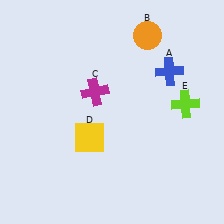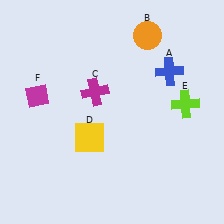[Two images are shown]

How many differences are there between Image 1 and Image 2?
There is 1 difference between the two images.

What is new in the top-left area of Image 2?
A magenta diamond (F) was added in the top-left area of Image 2.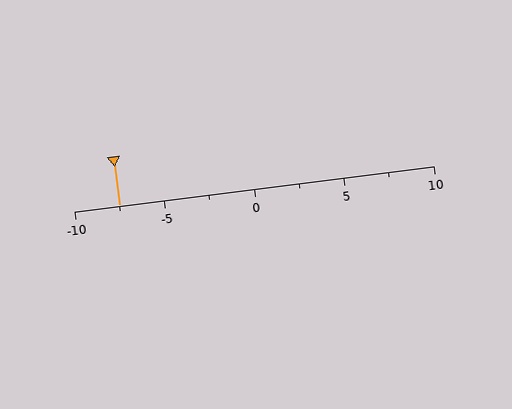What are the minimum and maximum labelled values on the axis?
The axis runs from -10 to 10.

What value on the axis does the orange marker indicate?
The marker indicates approximately -7.5.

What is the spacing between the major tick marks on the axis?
The major ticks are spaced 5 apart.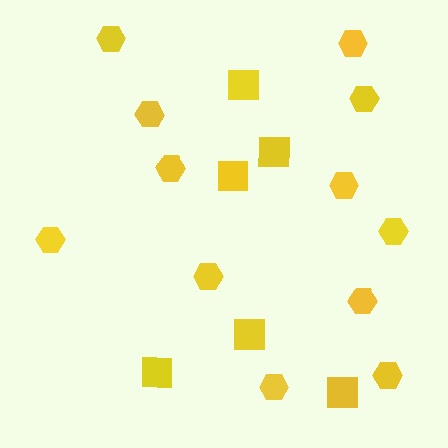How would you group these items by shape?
There are 2 groups: one group of hexagons (12) and one group of squares (6).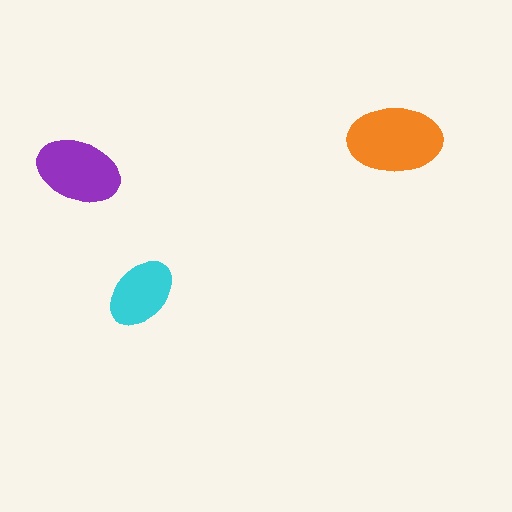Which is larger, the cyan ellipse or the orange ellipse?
The orange one.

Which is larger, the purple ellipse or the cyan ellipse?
The purple one.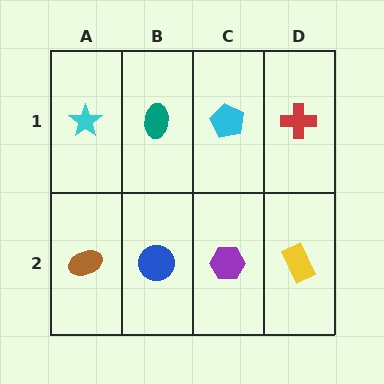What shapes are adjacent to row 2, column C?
A cyan pentagon (row 1, column C), a blue circle (row 2, column B), a yellow rectangle (row 2, column D).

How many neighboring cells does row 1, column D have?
2.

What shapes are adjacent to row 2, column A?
A cyan star (row 1, column A), a blue circle (row 2, column B).